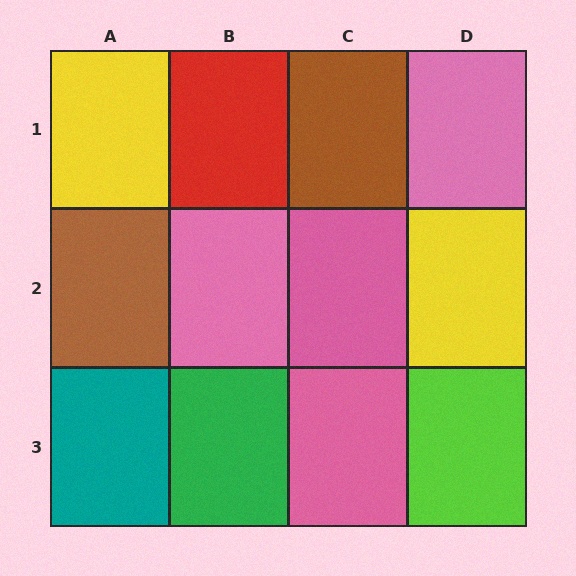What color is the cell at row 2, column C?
Pink.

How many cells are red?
1 cell is red.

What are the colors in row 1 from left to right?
Yellow, red, brown, pink.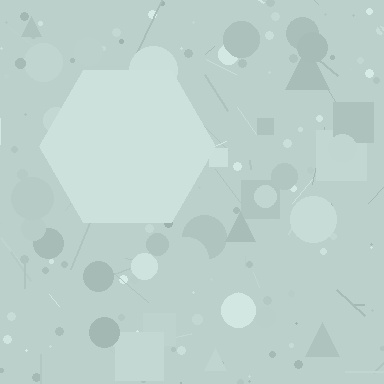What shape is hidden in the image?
A hexagon is hidden in the image.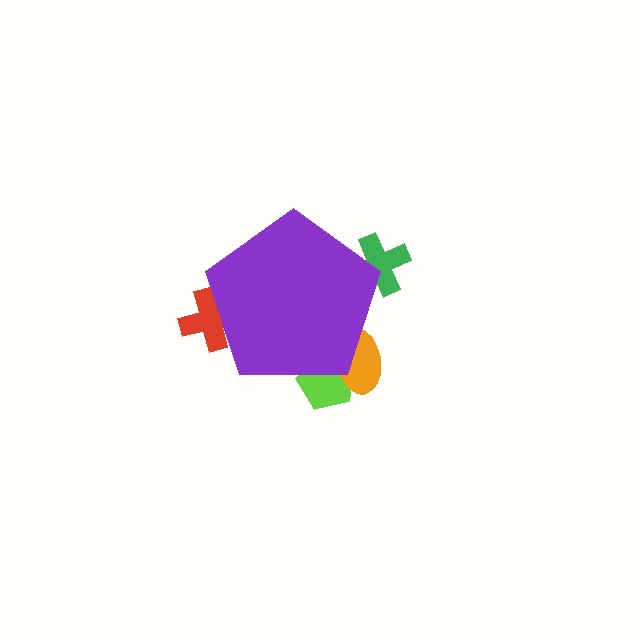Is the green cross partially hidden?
Yes, the green cross is partially hidden behind the purple pentagon.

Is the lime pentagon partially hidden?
Yes, the lime pentagon is partially hidden behind the purple pentagon.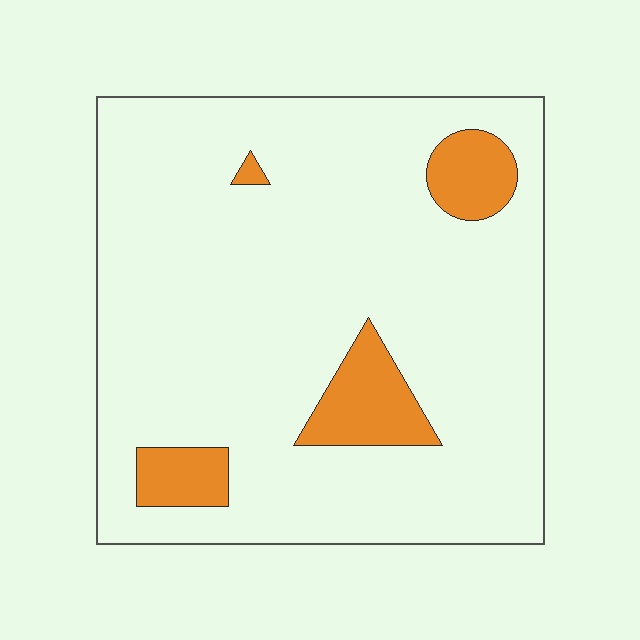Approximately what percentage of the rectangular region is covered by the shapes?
Approximately 10%.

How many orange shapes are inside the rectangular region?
4.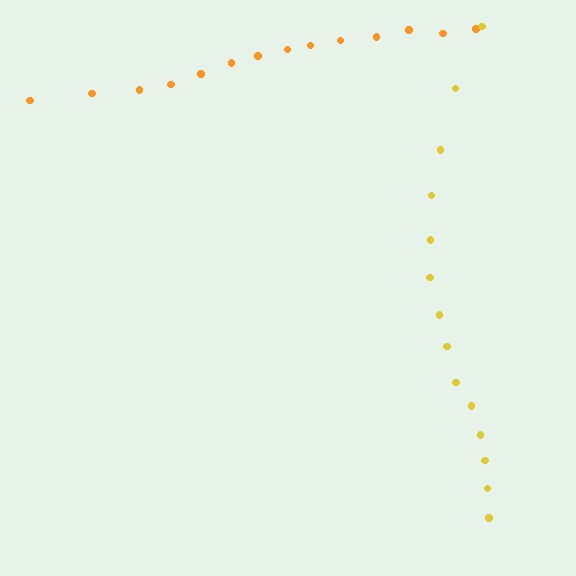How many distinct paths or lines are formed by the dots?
There are 2 distinct paths.